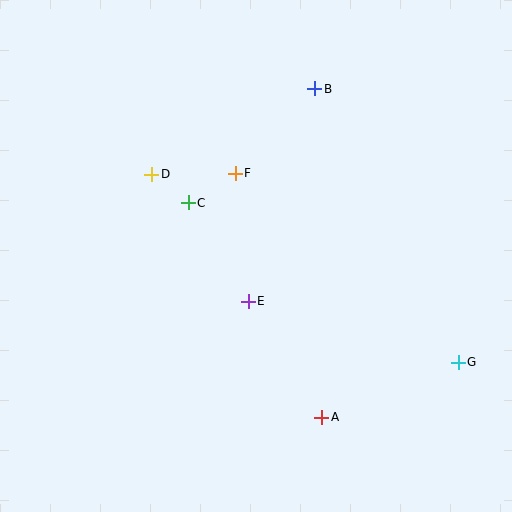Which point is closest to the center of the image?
Point E at (248, 301) is closest to the center.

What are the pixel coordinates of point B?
Point B is at (315, 89).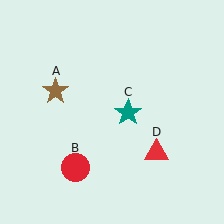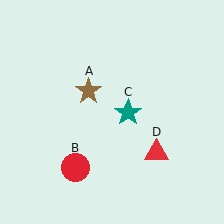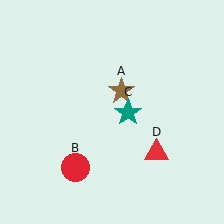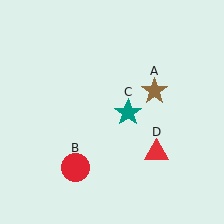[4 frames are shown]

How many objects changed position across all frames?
1 object changed position: brown star (object A).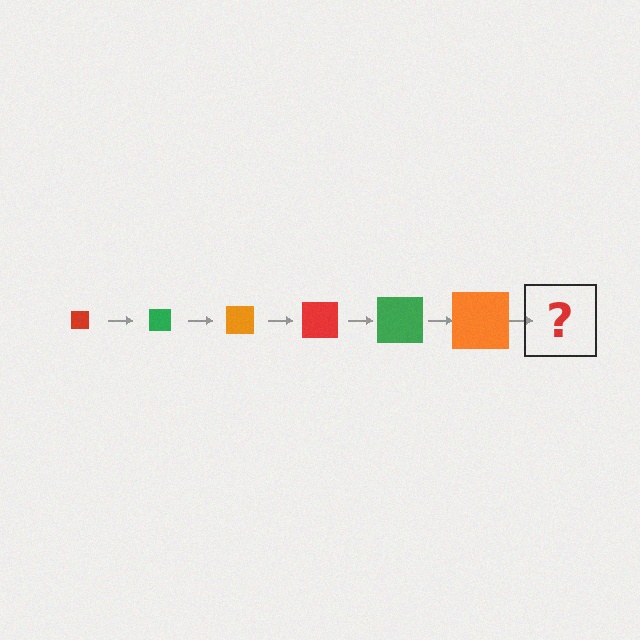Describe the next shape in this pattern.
It should be a red square, larger than the previous one.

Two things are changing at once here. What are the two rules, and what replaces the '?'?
The two rules are that the square grows larger each step and the color cycles through red, green, and orange. The '?' should be a red square, larger than the previous one.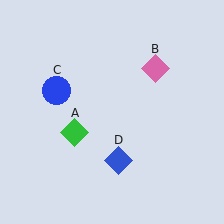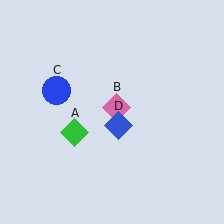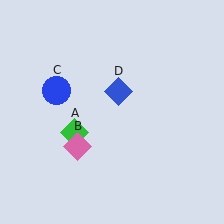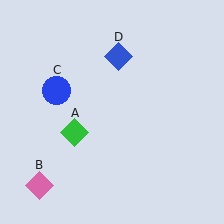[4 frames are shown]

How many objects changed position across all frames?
2 objects changed position: pink diamond (object B), blue diamond (object D).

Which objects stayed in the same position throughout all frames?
Green diamond (object A) and blue circle (object C) remained stationary.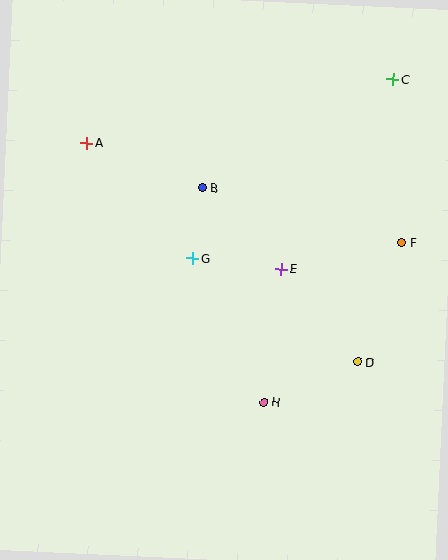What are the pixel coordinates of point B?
Point B is at (203, 188).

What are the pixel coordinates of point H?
Point H is at (264, 402).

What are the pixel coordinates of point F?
Point F is at (402, 242).